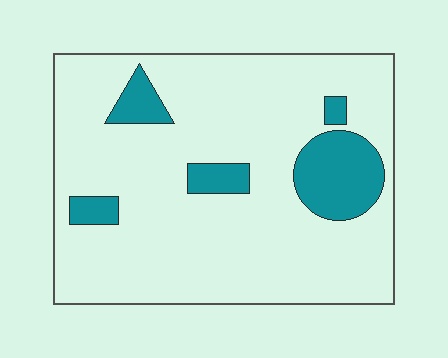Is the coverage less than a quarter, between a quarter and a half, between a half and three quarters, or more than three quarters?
Less than a quarter.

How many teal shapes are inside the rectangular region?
5.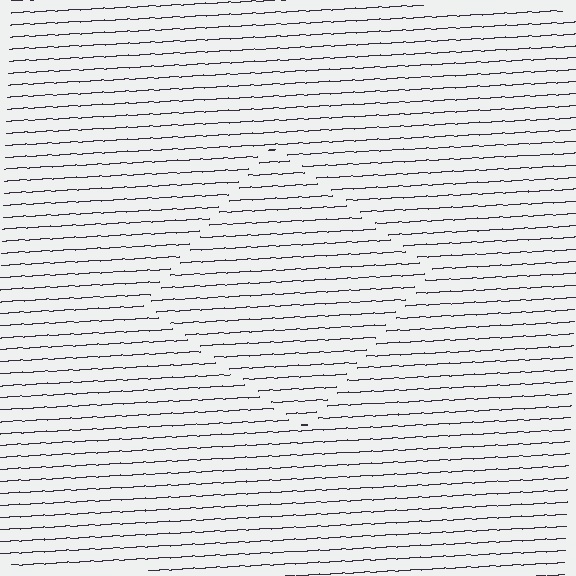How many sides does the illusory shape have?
4 sides — the line-ends trace a square.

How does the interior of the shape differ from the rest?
The interior of the shape contains the same grating, shifted by half a period — the contour is defined by the phase discontinuity where line-ends from the inner and outer gratings abut.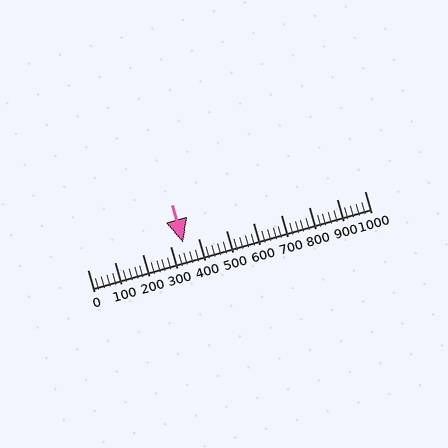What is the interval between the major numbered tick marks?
The major tick marks are spaced 100 units apart.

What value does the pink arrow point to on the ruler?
The pink arrow points to approximately 344.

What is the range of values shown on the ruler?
The ruler shows values from 0 to 1000.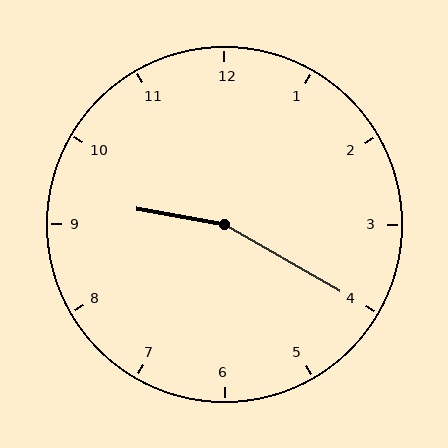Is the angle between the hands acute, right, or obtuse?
It is obtuse.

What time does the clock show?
9:20.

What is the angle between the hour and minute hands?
Approximately 160 degrees.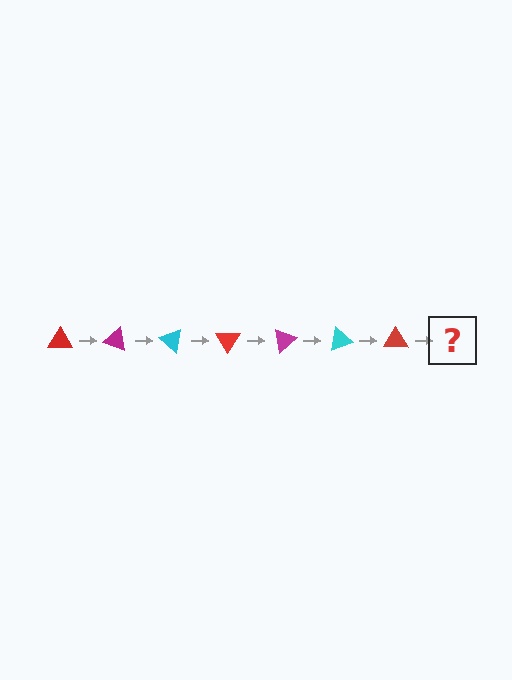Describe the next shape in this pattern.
It should be a magenta triangle, rotated 140 degrees from the start.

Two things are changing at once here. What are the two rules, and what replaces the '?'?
The two rules are that it rotates 20 degrees each step and the color cycles through red, magenta, and cyan. The '?' should be a magenta triangle, rotated 140 degrees from the start.